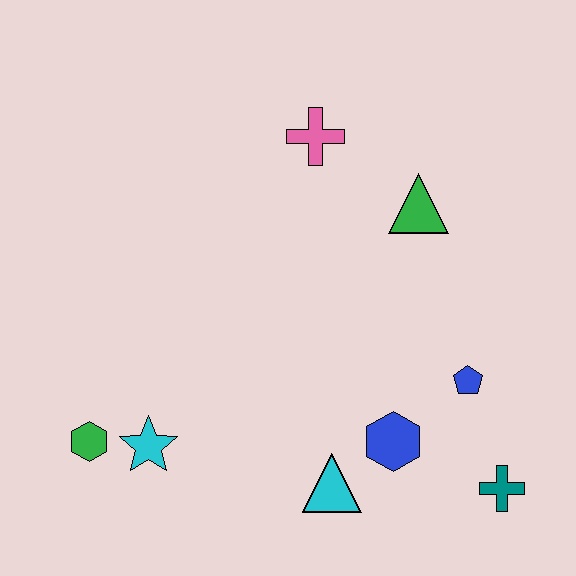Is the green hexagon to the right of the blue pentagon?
No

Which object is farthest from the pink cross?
The teal cross is farthest from the pink cross.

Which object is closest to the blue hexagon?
The cyan triangle is closest to the blue hexagon.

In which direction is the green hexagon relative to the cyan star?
The green hexagon is to the left of the cyan star.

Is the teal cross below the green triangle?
Yes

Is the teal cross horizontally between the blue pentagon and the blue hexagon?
No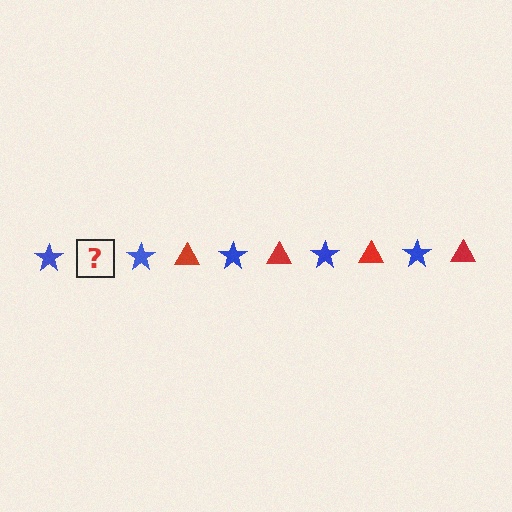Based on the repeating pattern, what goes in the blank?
The blank should be a red triangle.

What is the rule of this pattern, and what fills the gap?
The rule is that the pattern alternates between blue star and red triangle. The gap should be filled with a red triangle.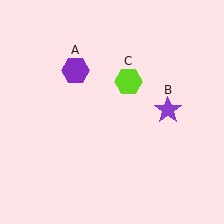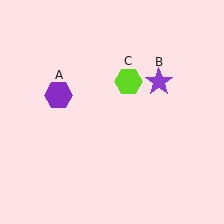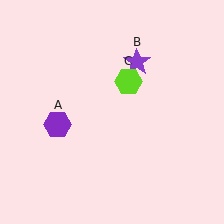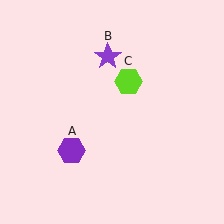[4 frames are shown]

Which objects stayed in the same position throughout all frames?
Lime hexagon (object C) remained stationary.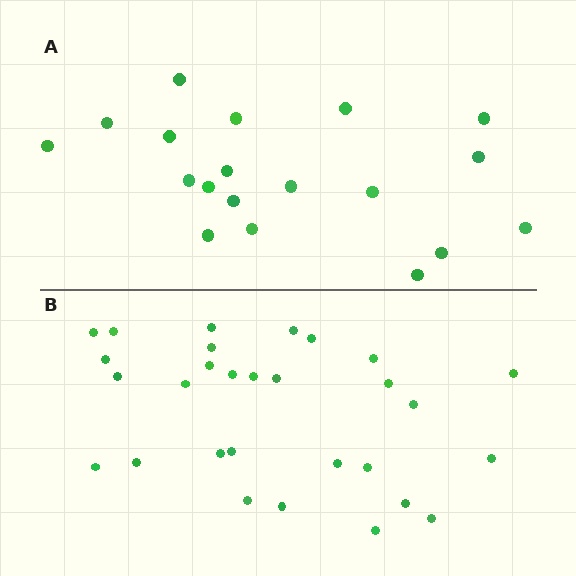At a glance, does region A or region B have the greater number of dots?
Region B (the bottom region) has more dots.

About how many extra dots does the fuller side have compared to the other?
Region B has roughly 10 or so more dots than region A.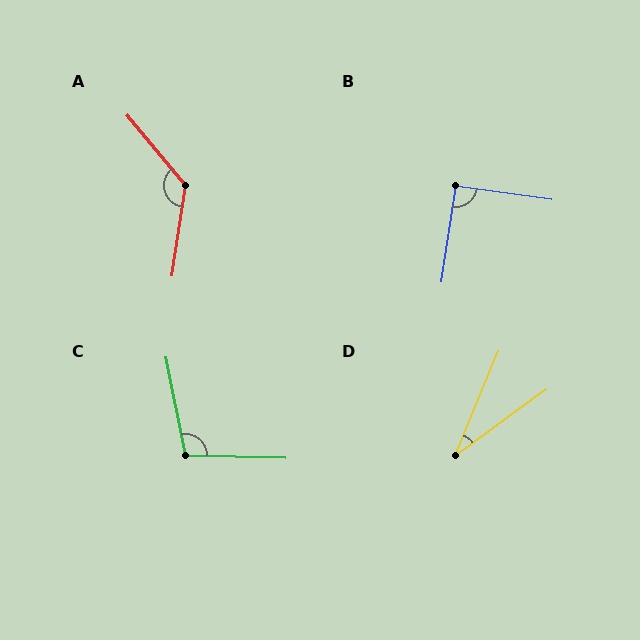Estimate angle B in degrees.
Approximately 90 degrees.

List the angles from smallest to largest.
D (31°), B (90°), C (103°), A (132°).